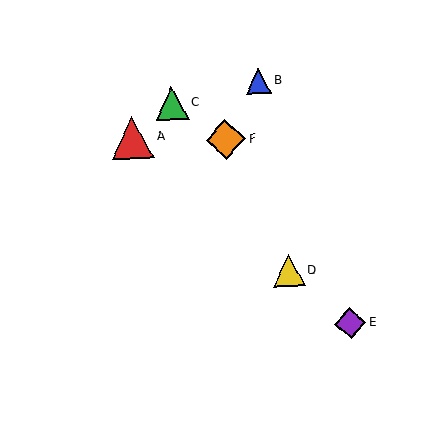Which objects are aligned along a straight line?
Objects A, D, E are aligned along a straight line.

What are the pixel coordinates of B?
Object B is at (259, 81).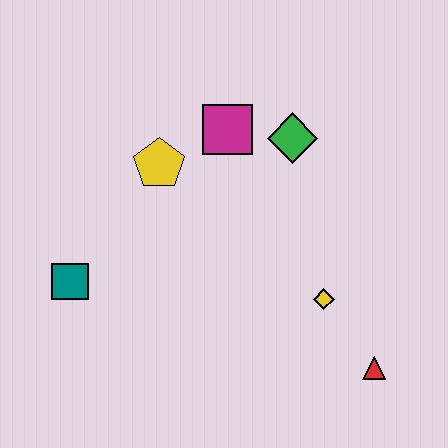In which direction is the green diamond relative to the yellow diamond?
The green diamond is above the yellow diamond.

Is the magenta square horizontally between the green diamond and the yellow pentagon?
Yes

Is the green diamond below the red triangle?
No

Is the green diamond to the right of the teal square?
Yes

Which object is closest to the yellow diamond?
The red triangle is closest to the yellow diamond.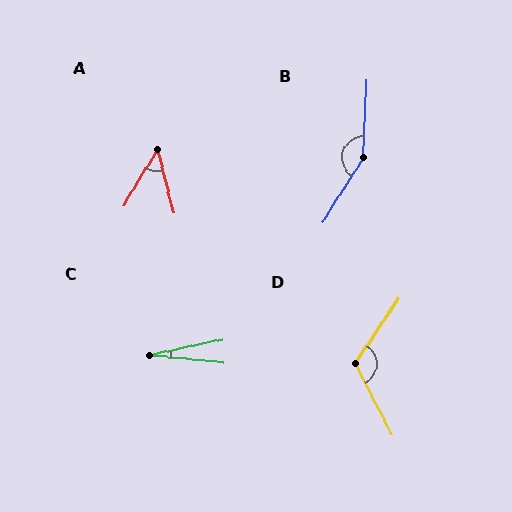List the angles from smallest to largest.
C (18°), A (46°), D (119°), B (150°).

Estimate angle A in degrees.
Approximately 46 degrees.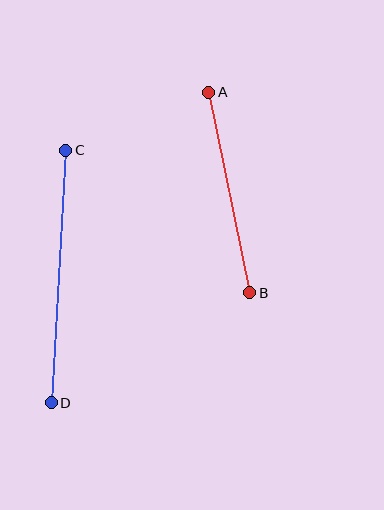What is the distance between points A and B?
The distance is approximately 205 pixels.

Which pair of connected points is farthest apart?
Points C and D are farthest apart.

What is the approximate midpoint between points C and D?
The midpoint is at approximately (58, 276) pixels.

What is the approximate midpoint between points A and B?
The midpoint is at approximately (229, 192) pixels.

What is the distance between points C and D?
The distance is approximately 253 pixels.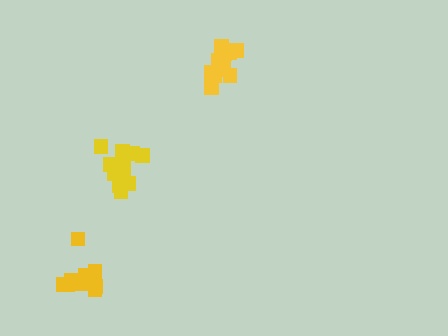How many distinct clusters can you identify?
There are 3 distinct clusters.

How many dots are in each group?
Group 1: 13 dots, Group 2: 13 dots, Group 3: 9 dots (35 total).